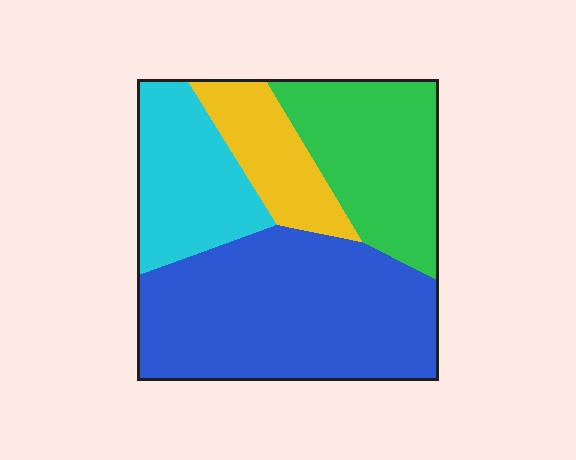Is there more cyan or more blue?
Blue.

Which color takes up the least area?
Yellow, at roughly 15%.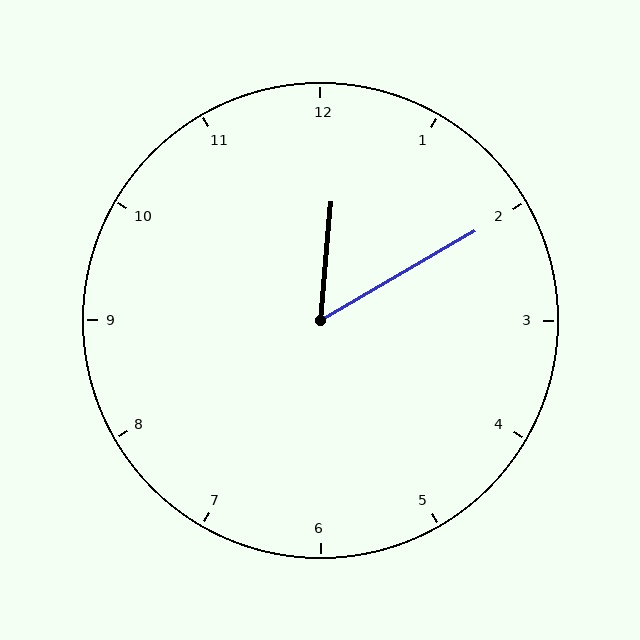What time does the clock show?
12:10.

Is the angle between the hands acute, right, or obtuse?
It is acute.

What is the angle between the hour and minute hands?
Approximately 55 degrees.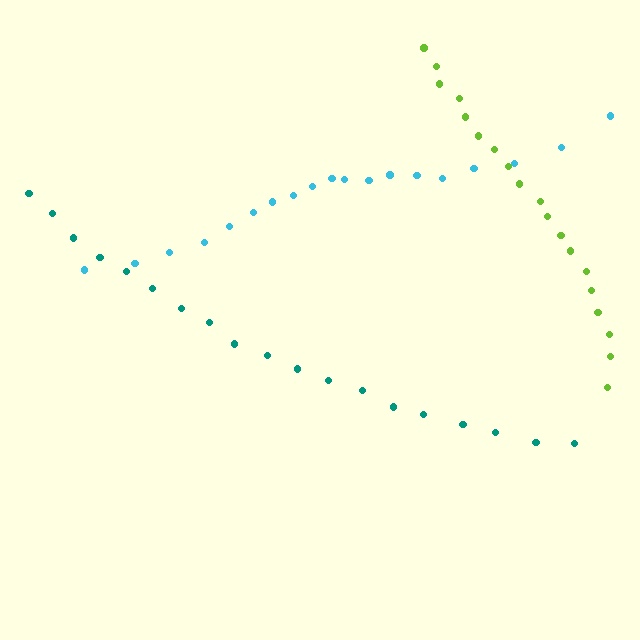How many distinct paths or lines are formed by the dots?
There are 3 distinct paths.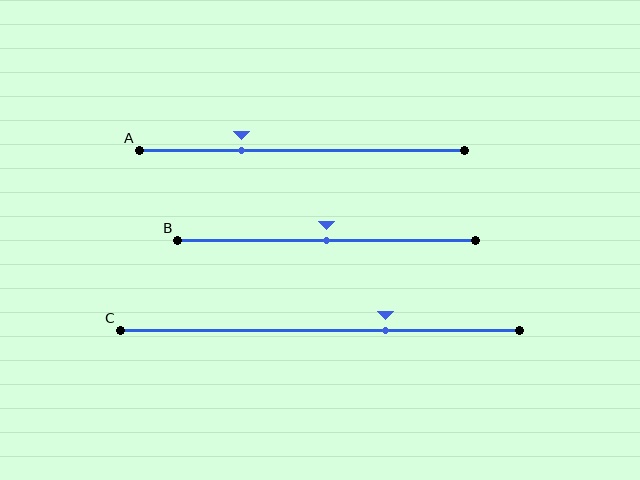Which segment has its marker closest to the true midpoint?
Segment B has its marker closest to the true midpoint.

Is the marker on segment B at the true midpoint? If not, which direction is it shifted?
Yes, the marker on segment B is at the true midpoint.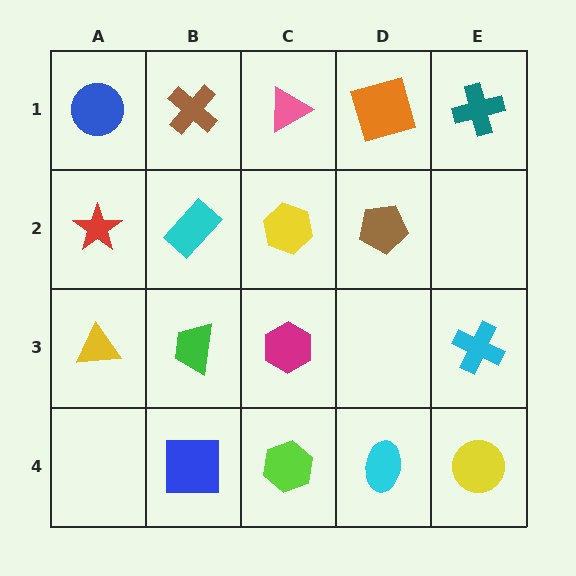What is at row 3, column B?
A green trapezoid.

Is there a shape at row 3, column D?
No, that cell is empty.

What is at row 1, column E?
A teal cross.